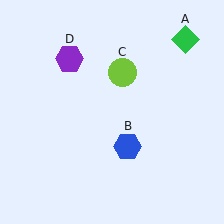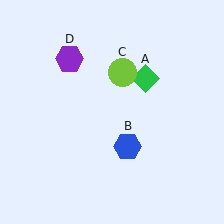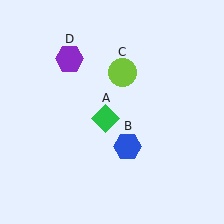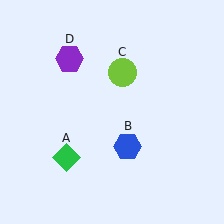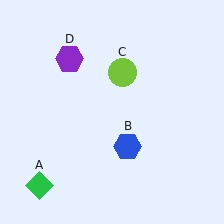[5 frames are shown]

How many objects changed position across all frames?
1 object changed position: green diamond (object A).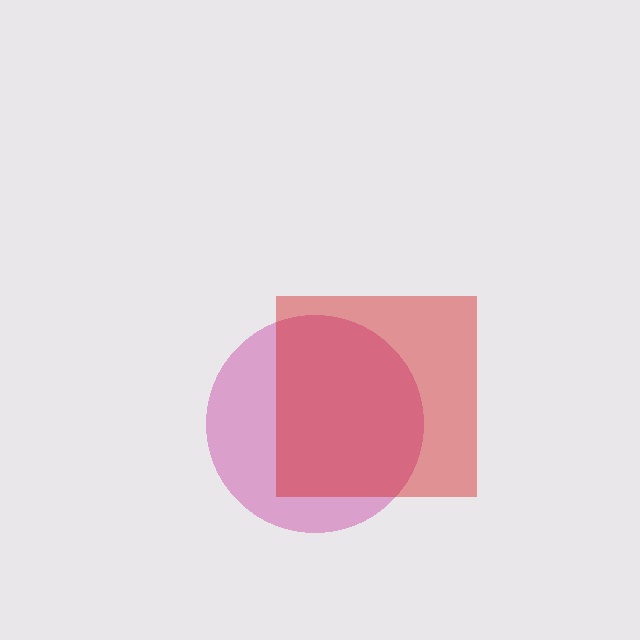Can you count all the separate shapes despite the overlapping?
Yes, there are 2 separate shapes.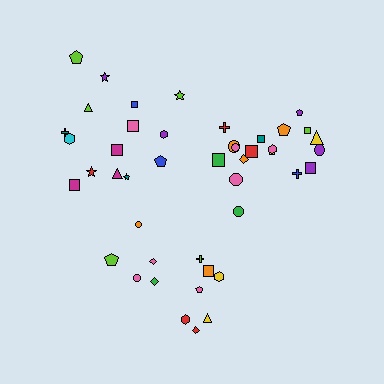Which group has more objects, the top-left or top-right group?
The top-right group.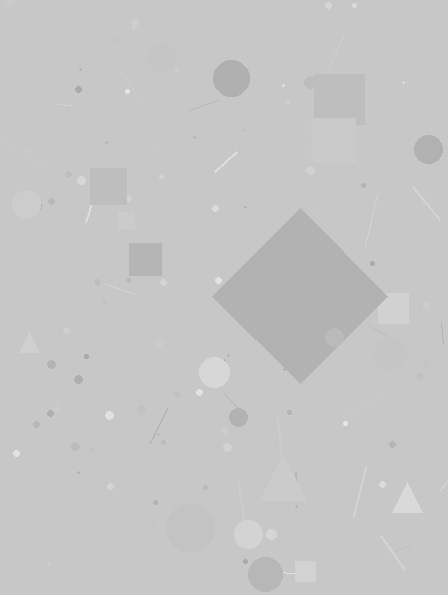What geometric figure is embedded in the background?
A diamond is embedded in the background.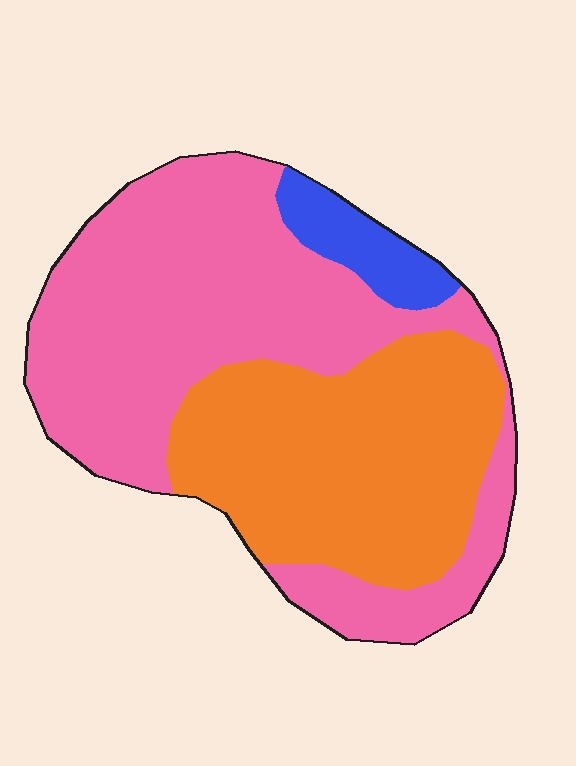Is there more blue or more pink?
Pink.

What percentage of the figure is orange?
Orange takes up about three eighths (3/8) of the figure.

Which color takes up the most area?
Pink, at roughly 55%.